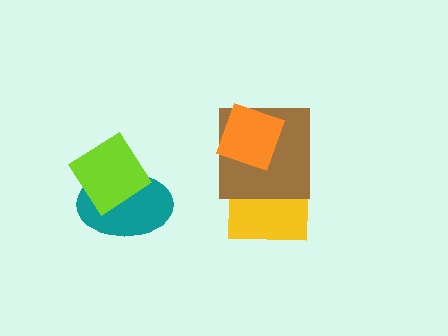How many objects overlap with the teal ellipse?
1 object overlaps with the teal ellipse.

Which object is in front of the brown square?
The orange square is in front of the brown square.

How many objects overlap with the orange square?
1 object overlaps with the orange square.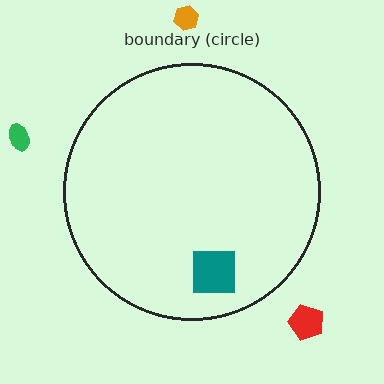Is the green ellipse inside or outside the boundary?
Outside.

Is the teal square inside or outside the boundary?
Inside.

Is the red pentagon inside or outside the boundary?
Outside.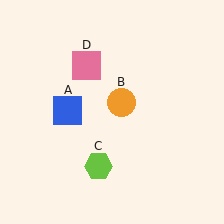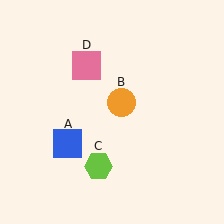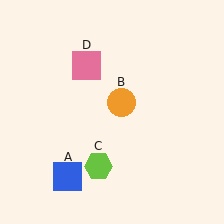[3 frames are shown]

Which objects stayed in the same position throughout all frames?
Orange circle (object B) and lime hexagon (object C) and pink square (object D) remained stationary.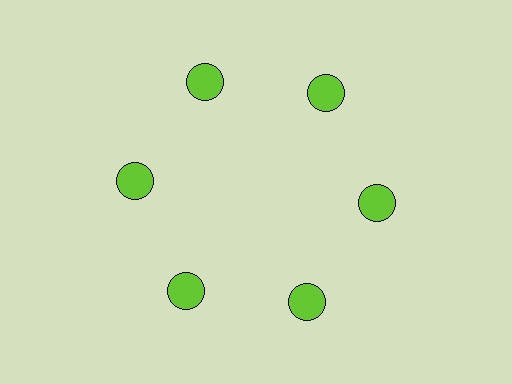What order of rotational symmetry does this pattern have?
This pattern has 6-fold rotational symmetry.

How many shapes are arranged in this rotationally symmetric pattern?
There are 6 shapes, arranged in 6 groups of 1.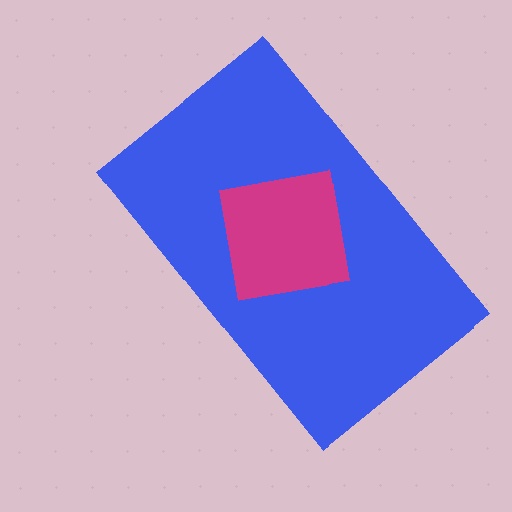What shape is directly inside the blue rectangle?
The magenta square.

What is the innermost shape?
The magenta square.